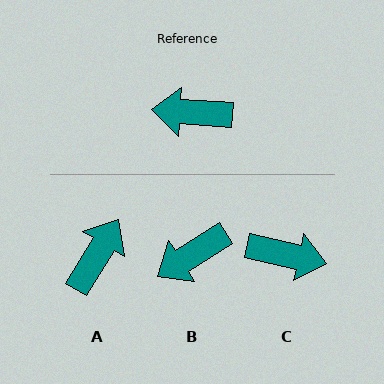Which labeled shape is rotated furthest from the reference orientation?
C, about 171 degrees away.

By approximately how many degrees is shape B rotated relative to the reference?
Approximately 36 degrees counter-clockwise.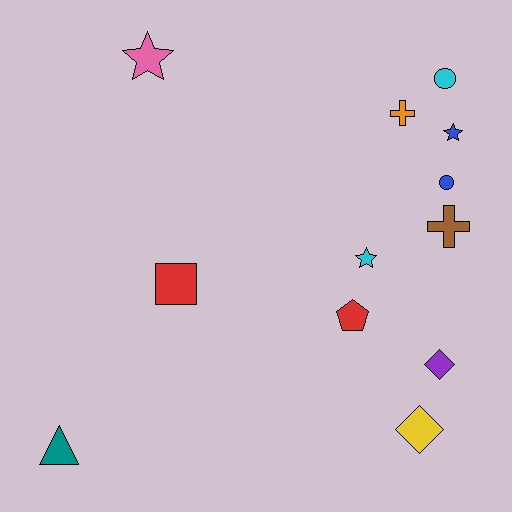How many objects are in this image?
There are 12 objects.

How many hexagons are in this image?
There are no hexagons.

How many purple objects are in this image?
There is 1 purple object.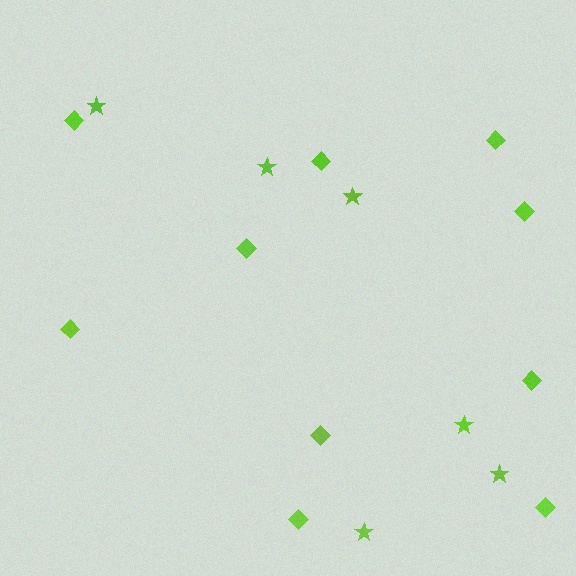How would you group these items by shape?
There are 2 groups: one group of stars (6) and one group of diamonds (10).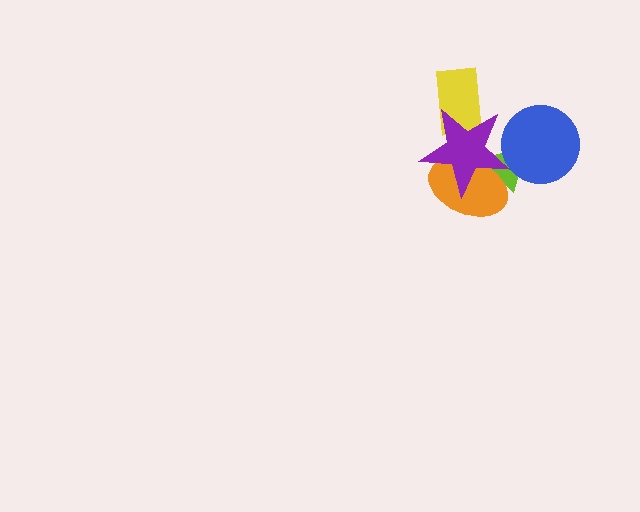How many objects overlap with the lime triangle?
3 objects overlap with the lime triangle.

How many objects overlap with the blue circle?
2 objects overlap with the blue circle.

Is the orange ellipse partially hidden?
Yes, it is partially covered by another shape.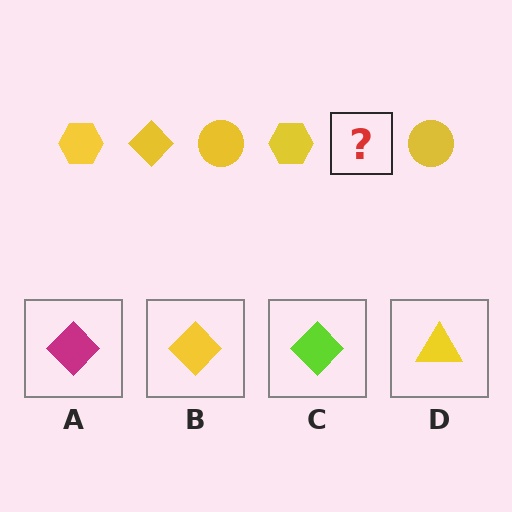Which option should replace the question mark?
Option B.